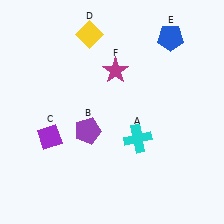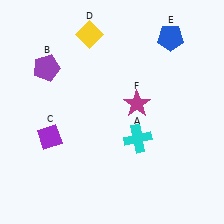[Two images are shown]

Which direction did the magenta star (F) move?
The magenta star (F) moved down.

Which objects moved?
The objects that moved are: the purple pentagon (B), the magenta star (F).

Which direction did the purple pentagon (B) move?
The purple pentagon (B) moved up.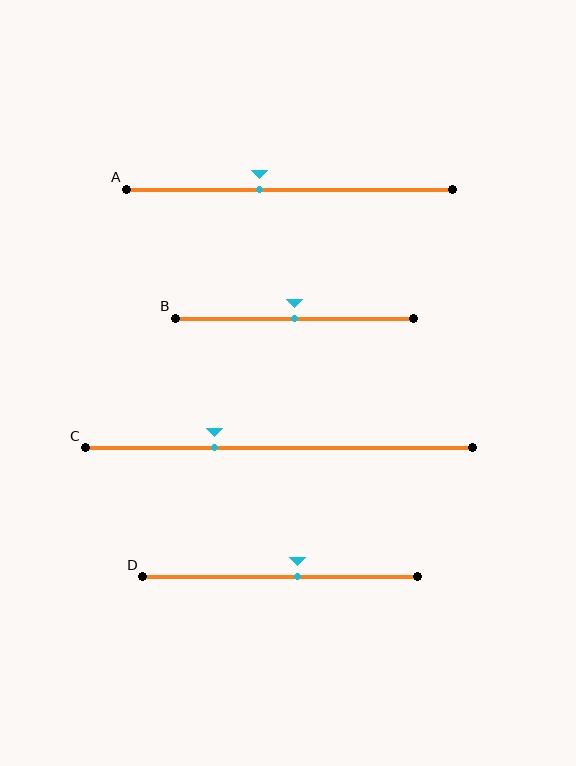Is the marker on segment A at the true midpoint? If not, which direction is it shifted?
No, the marker on segment A is shifted to the left by about 9% of the segment length.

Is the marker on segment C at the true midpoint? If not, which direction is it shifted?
No, the marker on segment C is shifted to the left by about 17% of the segment length.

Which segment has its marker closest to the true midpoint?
Segment B has its marker closest to the true midpoint.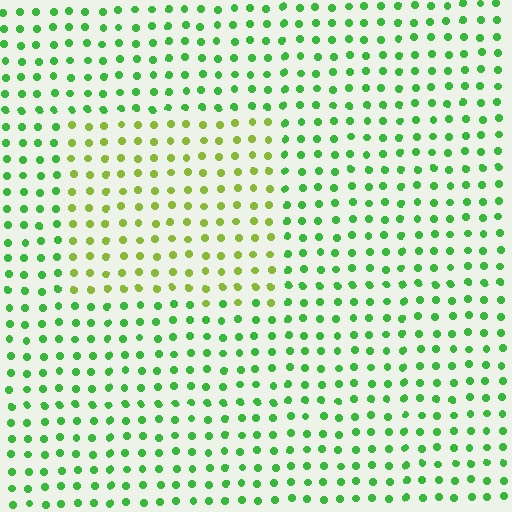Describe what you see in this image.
The image is filled with small green elements in a uniform arrangement. A rectangle-shaped region is visible where the elements are tinted to a slightly different hue, forming a subtle color boundary.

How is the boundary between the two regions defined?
The boundary is defined purely by a slight shift in hue (about 39 degrees). Spacing, size, and orientation are identical on both sides.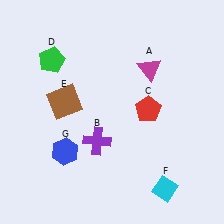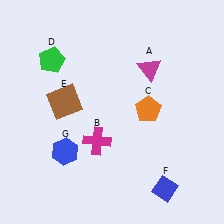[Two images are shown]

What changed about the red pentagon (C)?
In Image 1, C is red. In Image 2, it changed to orange.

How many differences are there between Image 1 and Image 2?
There are 3 differences between the two images.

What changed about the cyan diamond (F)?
In Image 1, F is cyan. In Image 2, it changed to blue.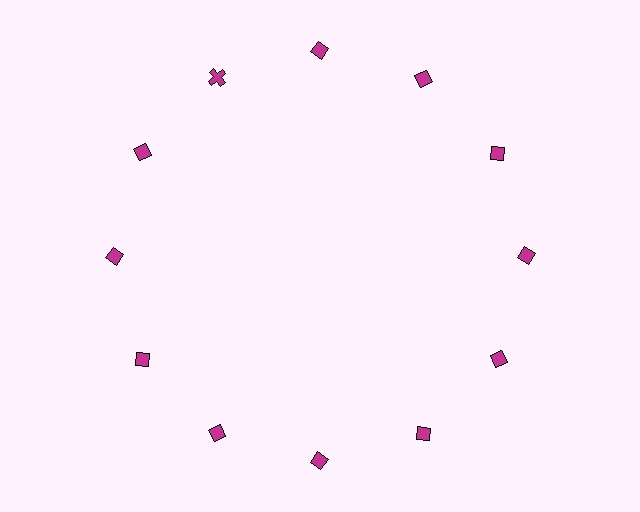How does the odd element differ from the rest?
It has a different shape: cross instead of diamond.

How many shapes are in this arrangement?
There are 12 shapes arranged in a ring pattern.